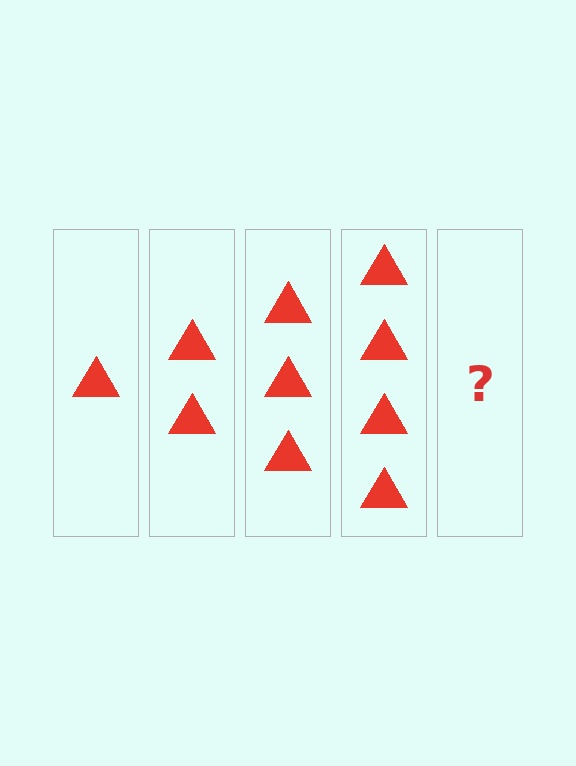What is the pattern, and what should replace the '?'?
The pattern is that each step adds one more triangle. The '?' should be 5 triangles.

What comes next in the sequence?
The next element should be 5 triangles.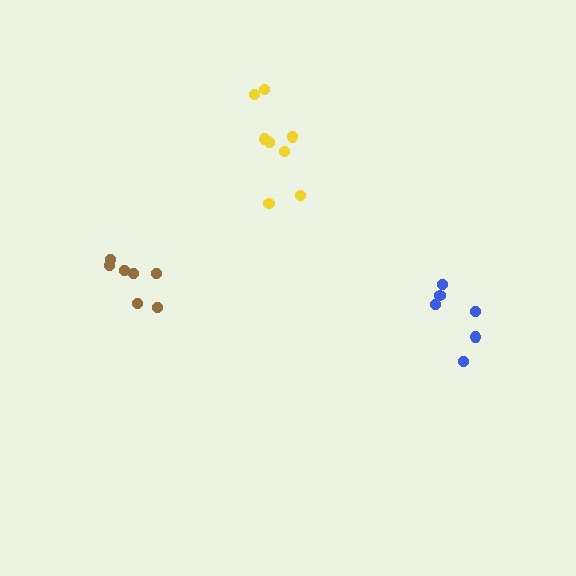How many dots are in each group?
Group 1: 7 dots, Group 2: 10 dots, Group 3: 6 dots (23 total).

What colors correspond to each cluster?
The clusters are colored: brown, yellow, blue.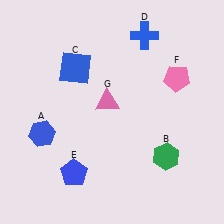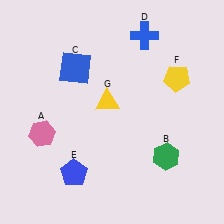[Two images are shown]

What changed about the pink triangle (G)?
In Image 1, G is pink. In Image 2, it changed to yellow.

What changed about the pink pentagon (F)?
In Image 1, F is pink. In Image 2, it changed to yellow.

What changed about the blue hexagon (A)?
In Image 1, A is blue. In Image 2, it changed to pink.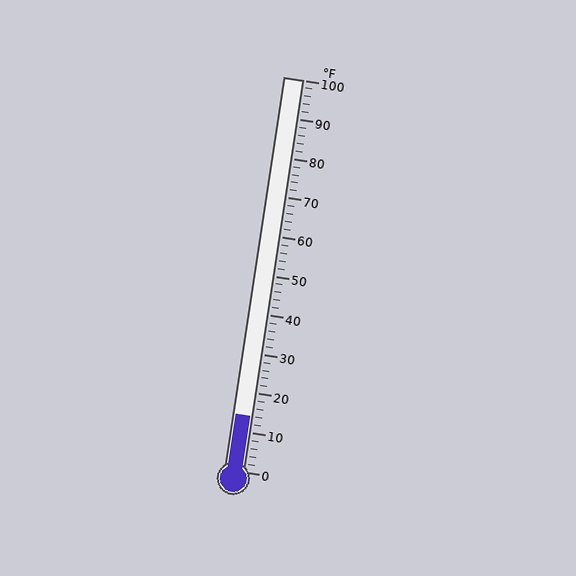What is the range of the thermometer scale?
The thermometer scale ranges from 0°F to 100°F.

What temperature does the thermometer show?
The thermometer shows approximately 14°F.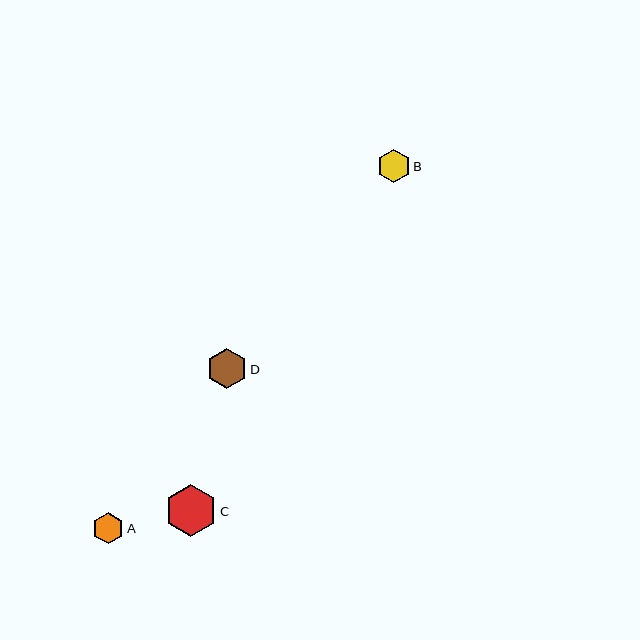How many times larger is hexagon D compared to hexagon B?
Hexagon D is approximately 1.2 times the size of hexagon B.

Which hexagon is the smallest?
Hexagon A is the smallest with a size of approximately 31 pixels.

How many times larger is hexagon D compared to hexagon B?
Hexagon D is approximately 1.2 times the size of hexagon B.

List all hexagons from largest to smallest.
From largest to smallest: C, D, B, A.